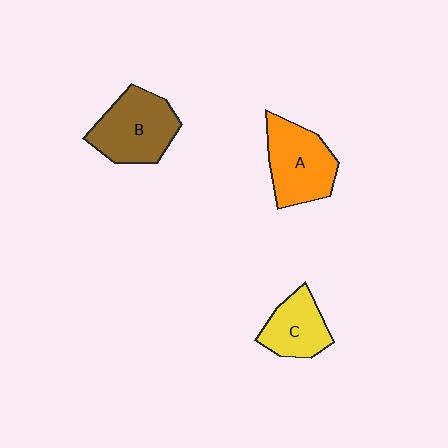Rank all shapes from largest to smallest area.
From largest to smallest: B (brown), A (orange), C (yellow).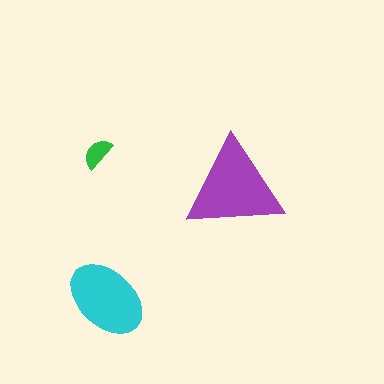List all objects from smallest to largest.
The green semicircle, the cyan ellipse, the purple triangle.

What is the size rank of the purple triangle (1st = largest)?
1st.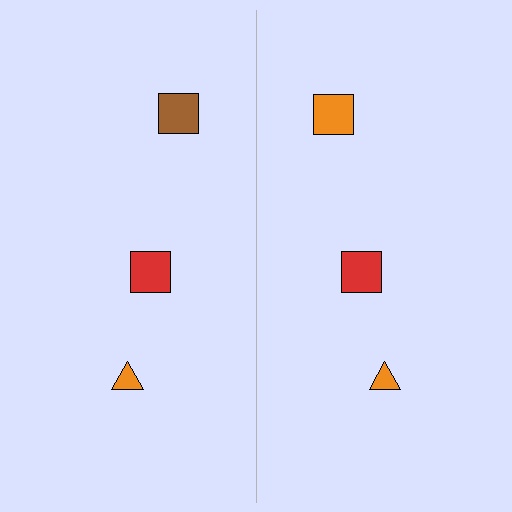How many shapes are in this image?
There are 6 shapes in this image.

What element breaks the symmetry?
The orange square on the right side breaks the symmetry — its mirror counterpart is brown.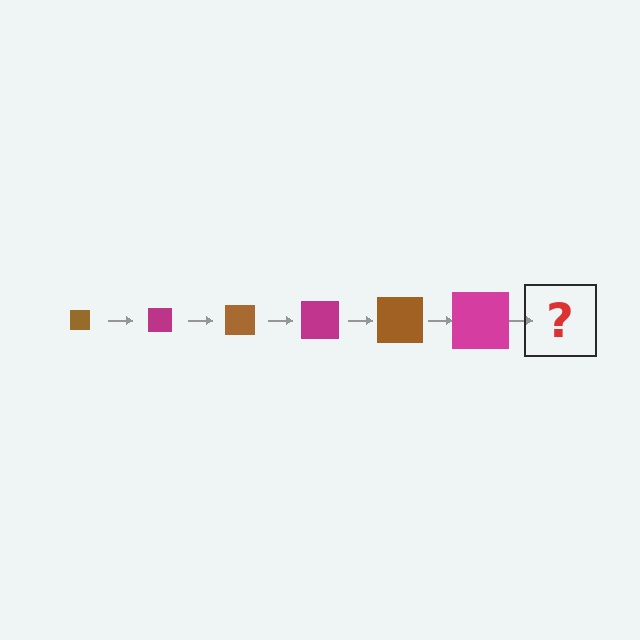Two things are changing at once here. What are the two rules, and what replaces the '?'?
The two rules are that the square grows larger each step and the color cycles through brown and magenta. The '?' should be a brown square, larger than the previous one.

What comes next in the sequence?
The next element should be a brown square, larger than the previous one.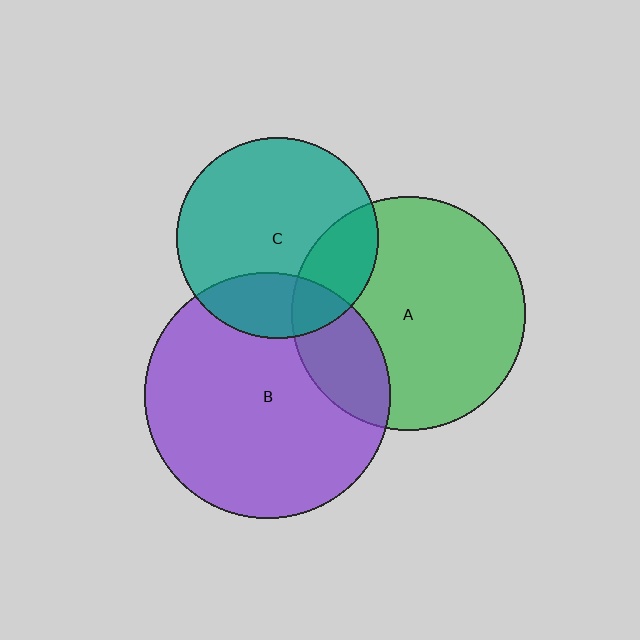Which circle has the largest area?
Circle B (purple).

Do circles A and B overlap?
Yes.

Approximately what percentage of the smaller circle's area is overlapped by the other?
Approximately 20%.